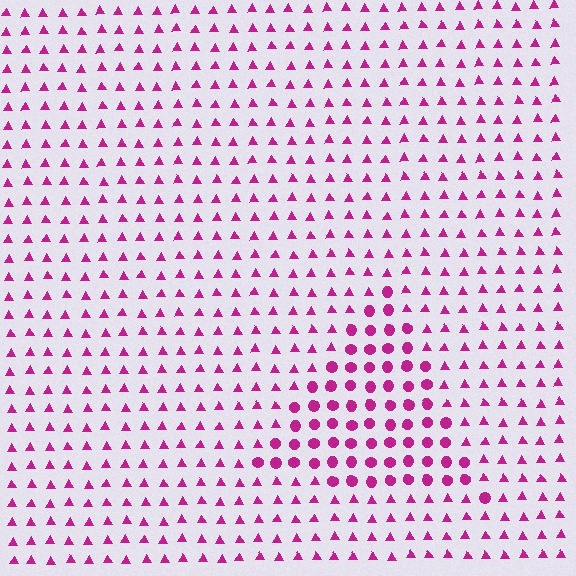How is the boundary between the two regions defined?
The boundary is defined by a change in element shape: circles inside vs. triangles outside. All elements share the same color and spacing.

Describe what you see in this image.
The image is filled with small magenta elements arranged in a uniform grid. A triangle-shaped region contains circles, while the surrounding area contains triangles. The boundary is defined purely by the change in element shape.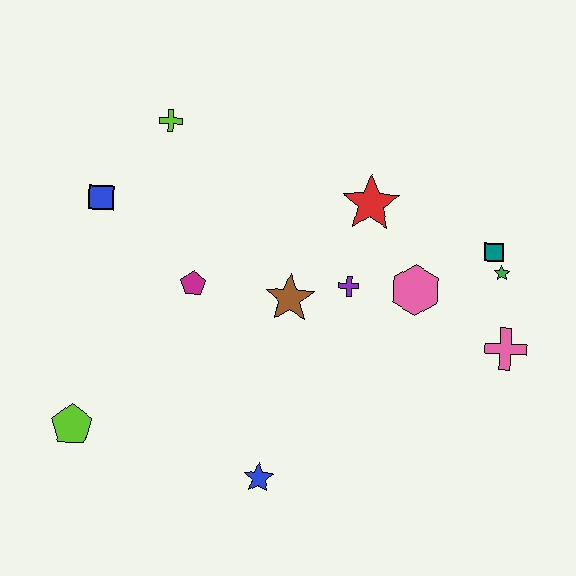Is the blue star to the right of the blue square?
Yes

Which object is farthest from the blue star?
The lime cross is farthest from the blue star.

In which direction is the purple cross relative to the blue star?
The purple cross is above the blue star.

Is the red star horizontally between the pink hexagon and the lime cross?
Yes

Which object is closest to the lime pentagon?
The magenta pentagon is closest to the lime pentagon.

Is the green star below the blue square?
Yes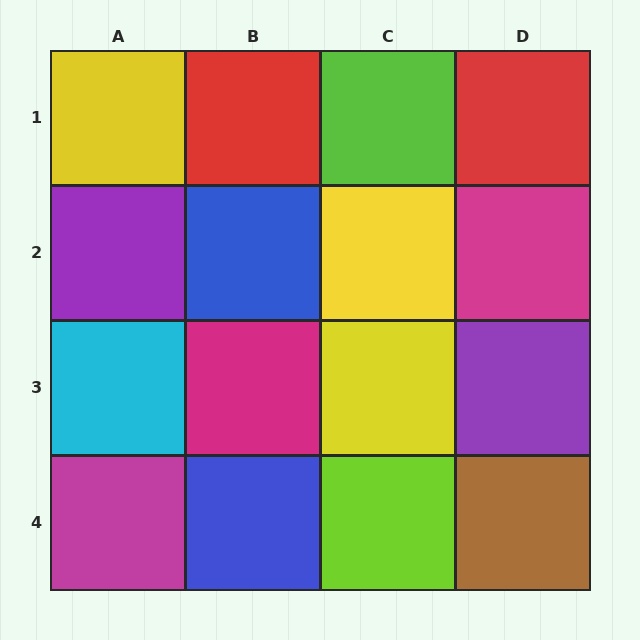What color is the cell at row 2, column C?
Yellow.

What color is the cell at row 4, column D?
Brown.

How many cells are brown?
1 cell is brown.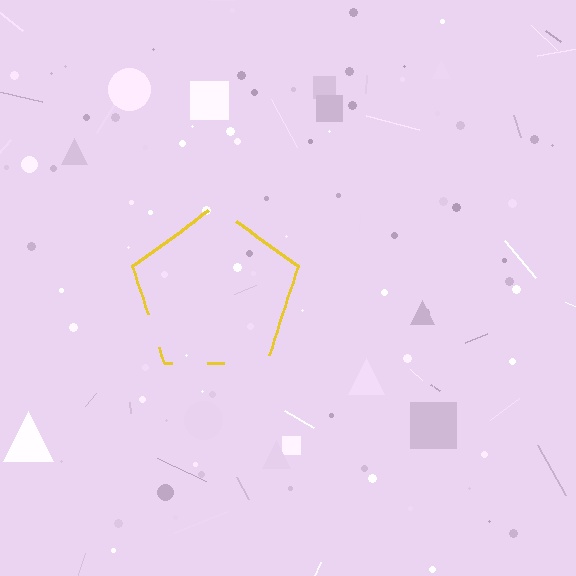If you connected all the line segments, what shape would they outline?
They would outline a pentagon.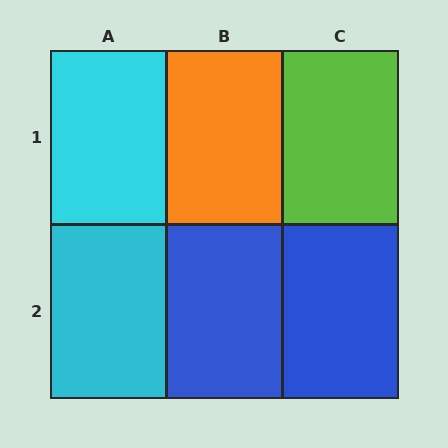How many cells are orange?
1 cell is orange.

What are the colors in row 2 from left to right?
Cyan, blue, blue.